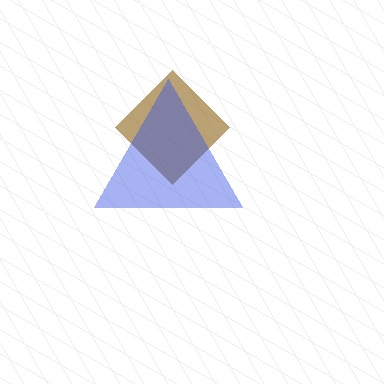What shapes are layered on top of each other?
The layered shapes are: a brown diamond, a blue triangle.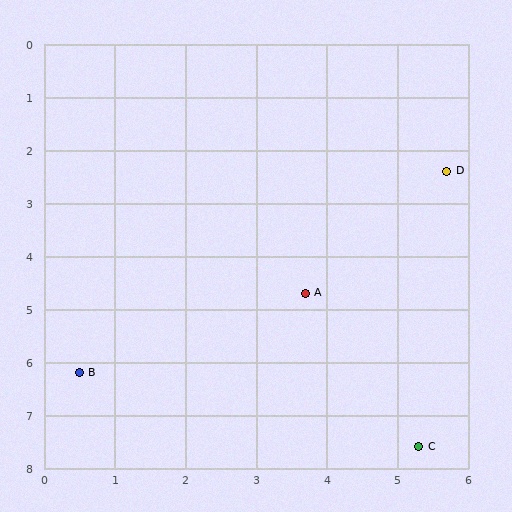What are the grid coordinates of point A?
Point A is at approximately (3.7, 4.7).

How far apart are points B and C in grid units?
Points B and C are about 5.0 grid units apart.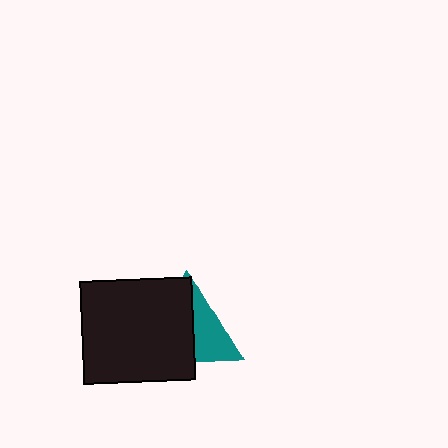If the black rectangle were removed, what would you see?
You would see the complete teal triangle.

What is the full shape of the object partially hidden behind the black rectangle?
The partially hidden object is a teal triangle.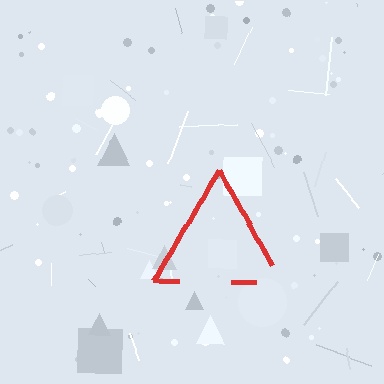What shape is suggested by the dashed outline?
The dashed outline suggests a triangle.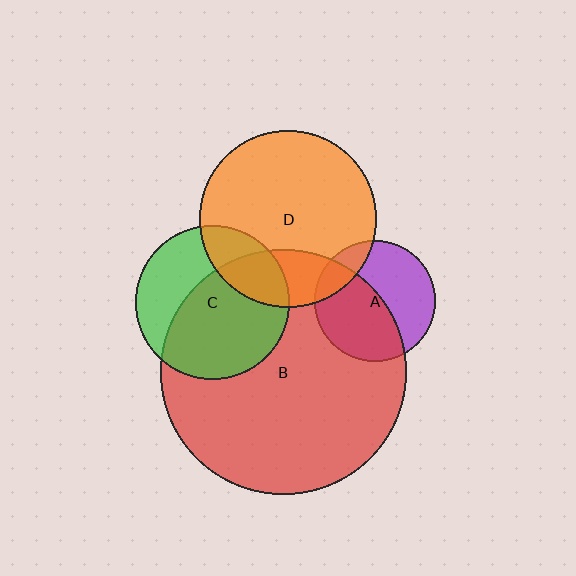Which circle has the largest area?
Circle B (red).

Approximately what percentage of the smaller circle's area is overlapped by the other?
Approximately 25%.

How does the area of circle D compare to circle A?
Approximately 2.1 times.